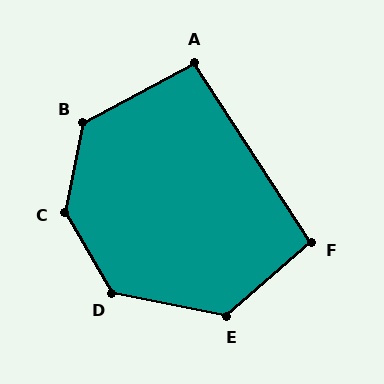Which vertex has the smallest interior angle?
A, at approximately 95 degrees.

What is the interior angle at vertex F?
Approximately 98 degrees (obtuse).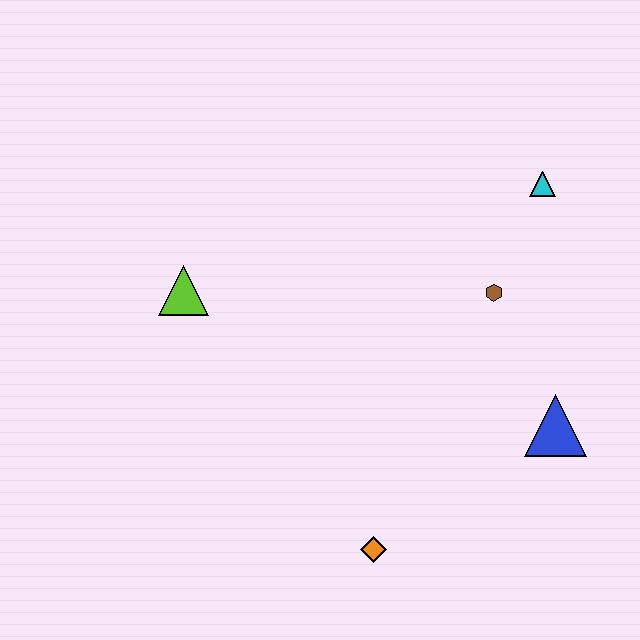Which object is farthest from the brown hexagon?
The lime triangle is farthest from the brown hexagon.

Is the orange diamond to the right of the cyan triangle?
No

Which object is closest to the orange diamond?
The blue triangle is closest to the orange diamond.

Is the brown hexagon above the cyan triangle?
No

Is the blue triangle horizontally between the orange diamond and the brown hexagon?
No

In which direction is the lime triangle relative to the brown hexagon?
The lime triangle is to the left of the brown hexagon.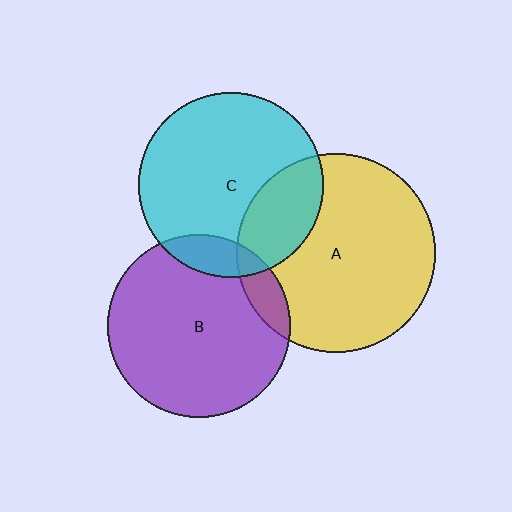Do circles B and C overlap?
Yes.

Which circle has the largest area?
Circle A (yellow).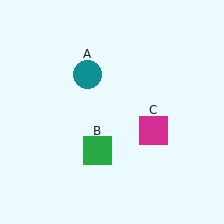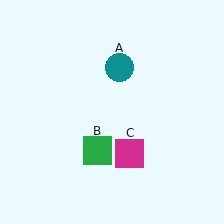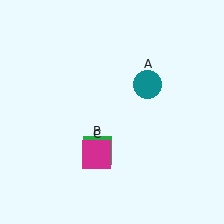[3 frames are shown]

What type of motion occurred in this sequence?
The teal circle (object A), magenta square (object C) rotated clockwise around the center of the scene.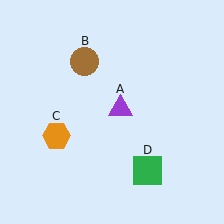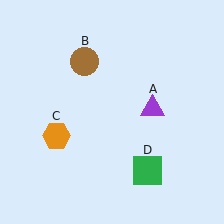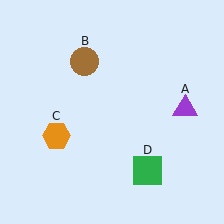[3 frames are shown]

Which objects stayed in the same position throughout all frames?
Brown circle (object B) and orange hexagon (object C) and green square (object D) remained stationary.